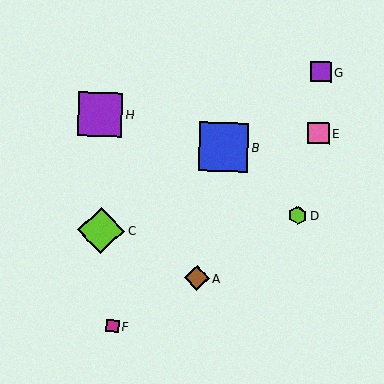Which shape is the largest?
The blue square (labeled B) is the largest.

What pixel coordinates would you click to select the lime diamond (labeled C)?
Click at (101, 230) to select the lime diamond C.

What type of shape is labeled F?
Shape F is a magenta square.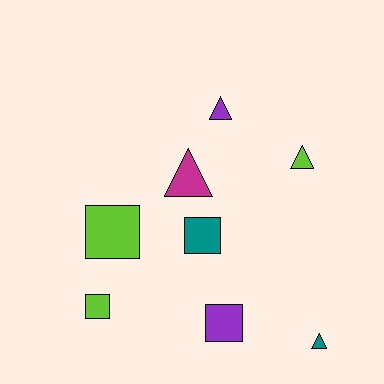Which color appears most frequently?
Lime, with 3 objects.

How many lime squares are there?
There are 2 lime squares.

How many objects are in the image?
There are 8 objects.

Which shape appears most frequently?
Triangle, with 4 objects.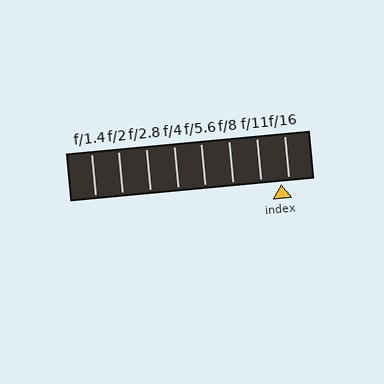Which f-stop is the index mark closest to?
The index mark is closest to f/16.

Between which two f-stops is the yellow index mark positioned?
The index mark is between f/11 and f/16.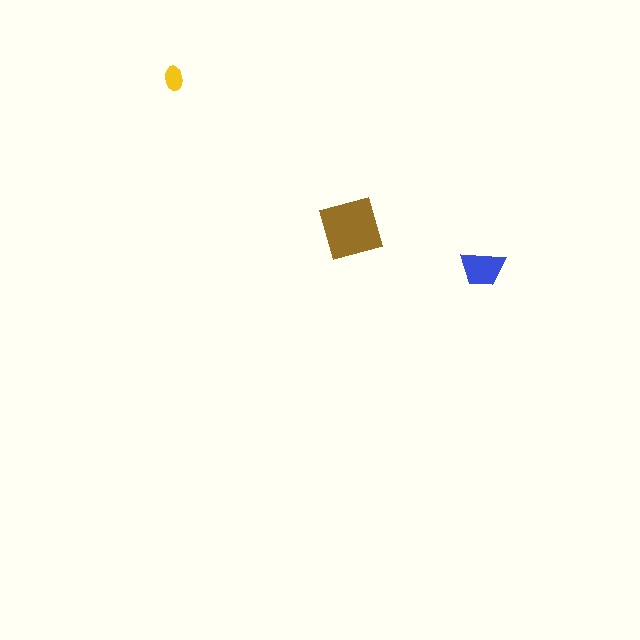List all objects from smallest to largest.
The yellow ellipse, the blue trapezoid, the brown diamond.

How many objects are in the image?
There are 3 objects in the image.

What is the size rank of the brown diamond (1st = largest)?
1st.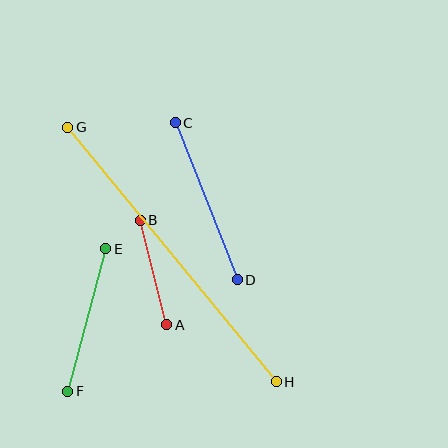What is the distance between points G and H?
The distance is approximately 329 pixels.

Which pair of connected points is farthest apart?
Points G and H are farthest apart.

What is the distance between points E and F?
The distance is approximately 147 pixels.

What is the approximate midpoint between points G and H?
The midpoint is at approximately (172, 255) pixels.